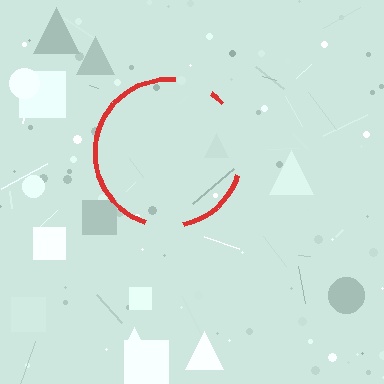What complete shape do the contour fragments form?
The contour fragments form a circle.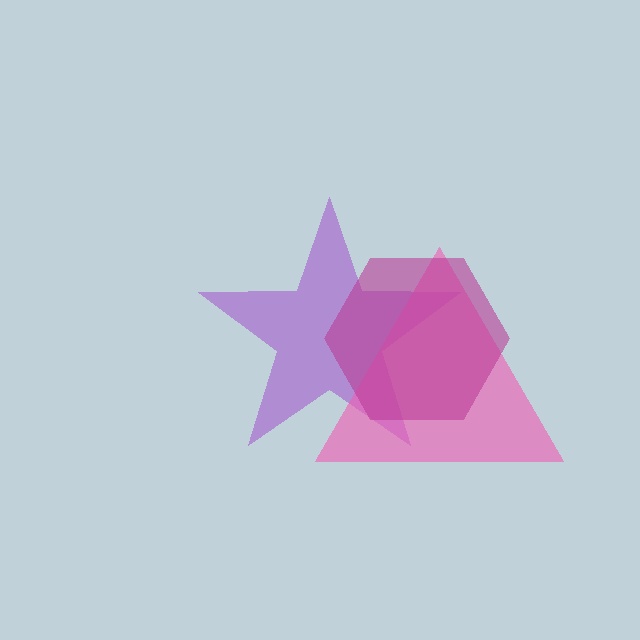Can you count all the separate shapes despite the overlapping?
Yes, there are 3 separate shapes.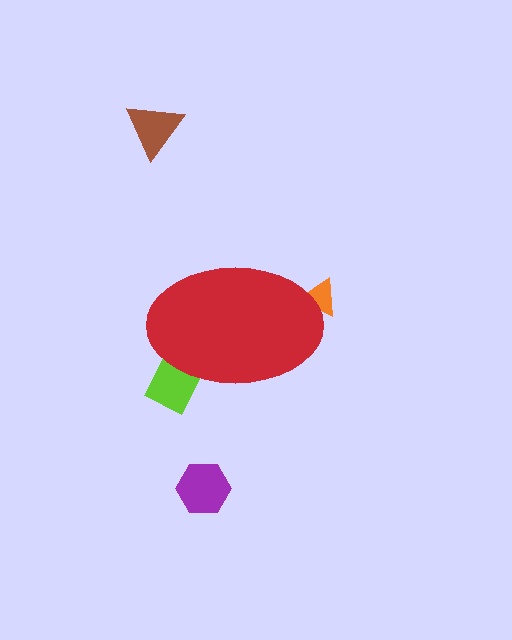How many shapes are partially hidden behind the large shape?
2 shapes are partially hidden.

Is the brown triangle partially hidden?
No, the brown triangle is fully visible.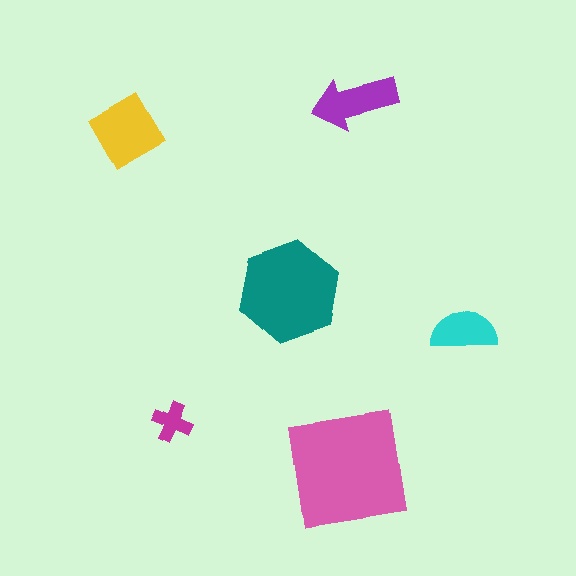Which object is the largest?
The pink square.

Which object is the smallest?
The magenta cross.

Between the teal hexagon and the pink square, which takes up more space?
The pink square.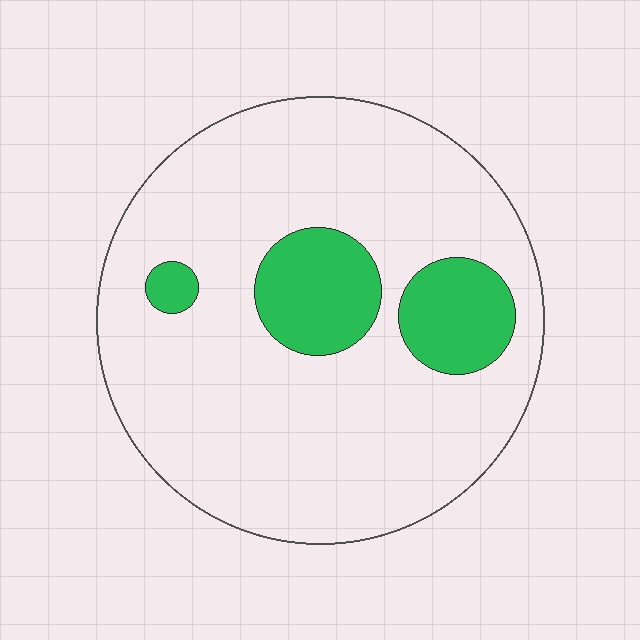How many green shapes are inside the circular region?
3.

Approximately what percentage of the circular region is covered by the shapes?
Approximately 15%.